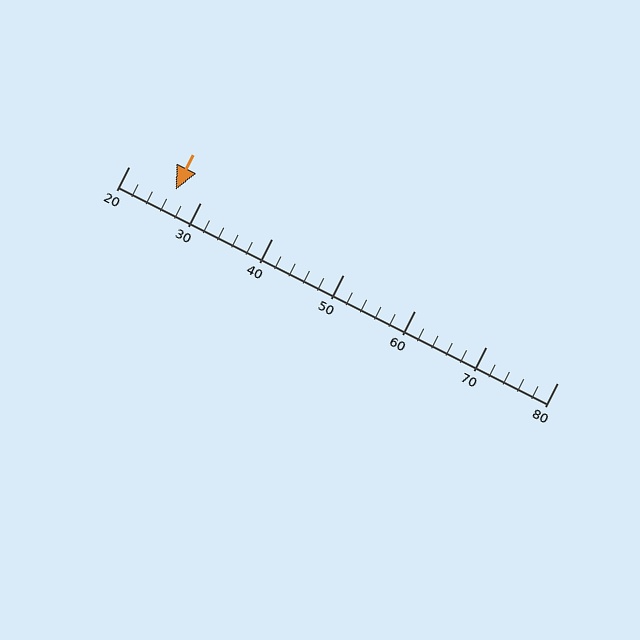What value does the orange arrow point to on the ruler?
The orange arrow points to approximately 27.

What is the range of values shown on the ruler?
The ruler shows values from 20 to 80.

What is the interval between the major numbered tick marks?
The major tick marks are spaced 10 units apart.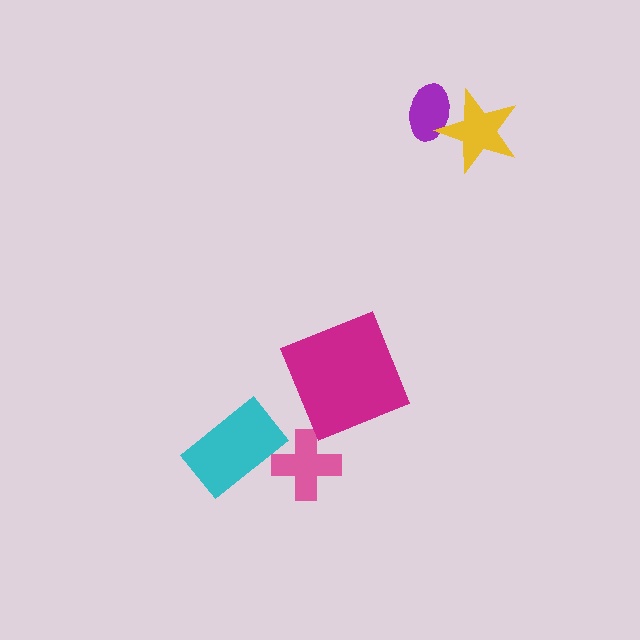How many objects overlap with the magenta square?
0 objects overlap with the magenta square.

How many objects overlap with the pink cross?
0 objects overlap with the pink cross.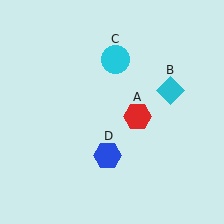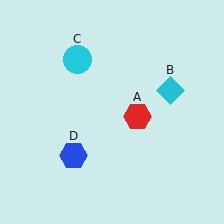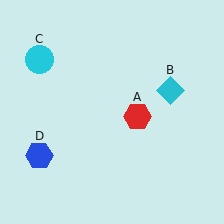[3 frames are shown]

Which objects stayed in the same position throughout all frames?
Red hexagon (object A) and cyan diamond (object B) remained stationary.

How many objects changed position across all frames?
2 objects changed position: cyan circle (object C), blue hexagon (object D).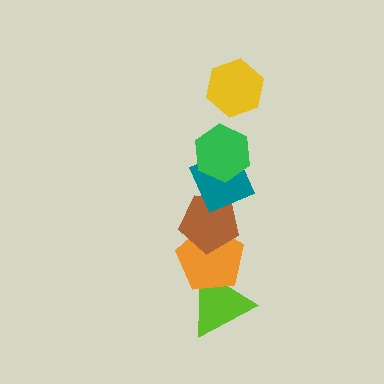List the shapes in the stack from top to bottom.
From top to bottom: the yellow hexagon, the green hexagon, the teal diamond, the brown pentagon, the orange pentagon, the lime triangle.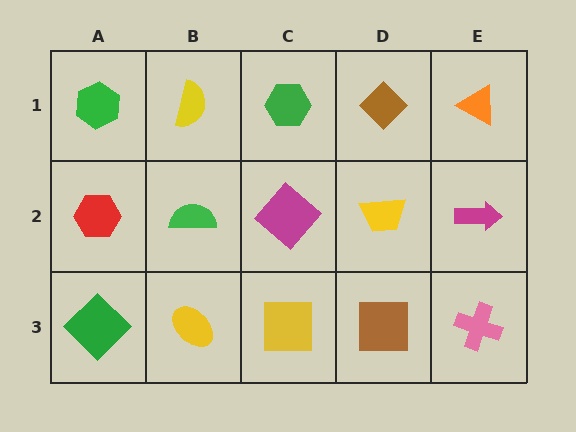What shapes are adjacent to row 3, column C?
A magenta diamond (row 2, column C), a yellow ellipse (row 3, column B), a brown square (row 3, column D).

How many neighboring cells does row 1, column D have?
3.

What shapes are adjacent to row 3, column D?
A yellow trapezoid (row 2, column D), a yellow square (row 3, column C), a pink cross (row 3, column E).